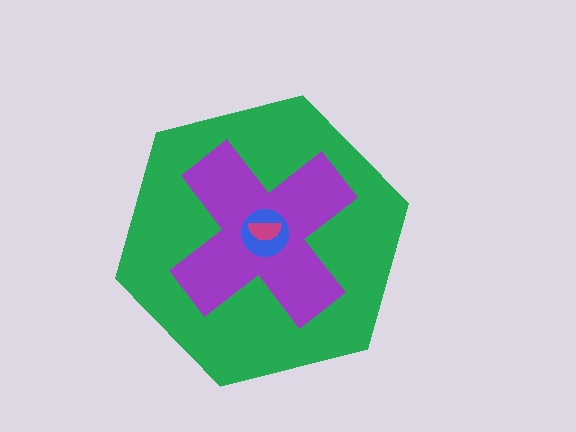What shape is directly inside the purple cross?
The blue circle.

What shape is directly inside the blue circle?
The magenta semicircle.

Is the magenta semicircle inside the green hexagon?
Yes.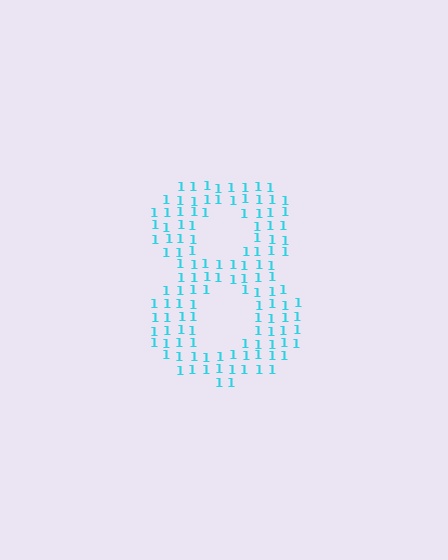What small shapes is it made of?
It is made of small digit 1's.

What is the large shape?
The large shape is the digit 8.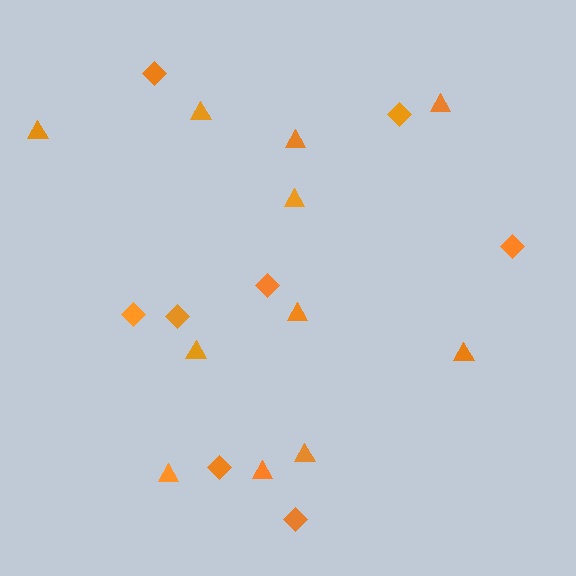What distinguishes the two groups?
There are 2 groups: one group of triangles (11) and one group of diamonds (8).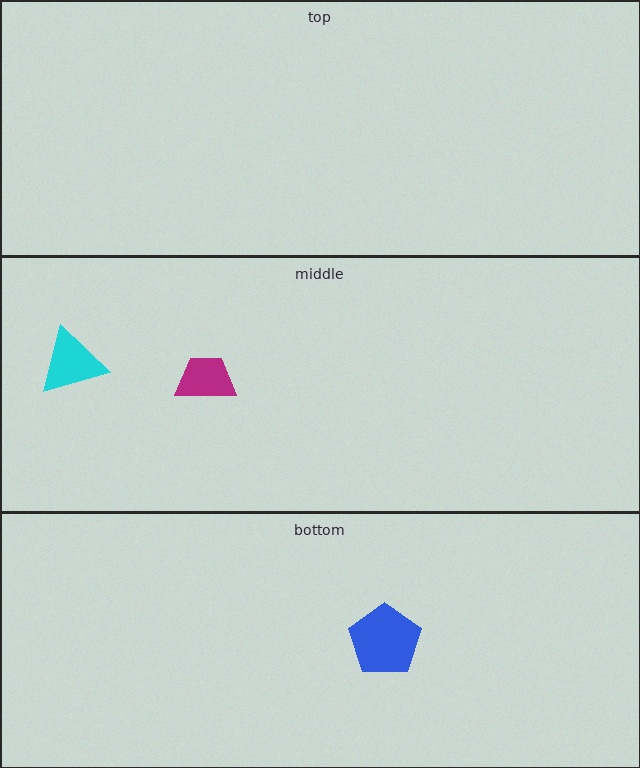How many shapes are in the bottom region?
1.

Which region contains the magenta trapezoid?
The middle region.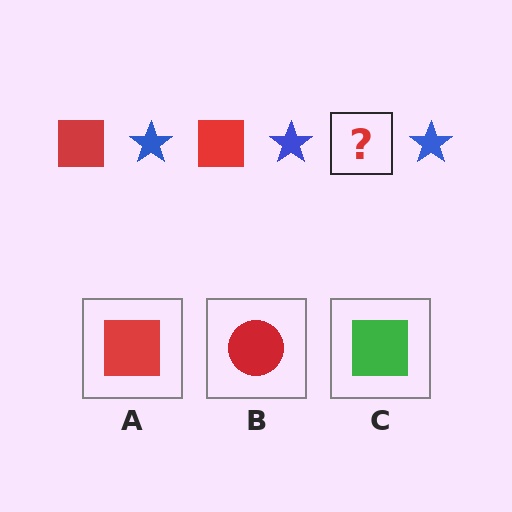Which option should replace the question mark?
Option A.